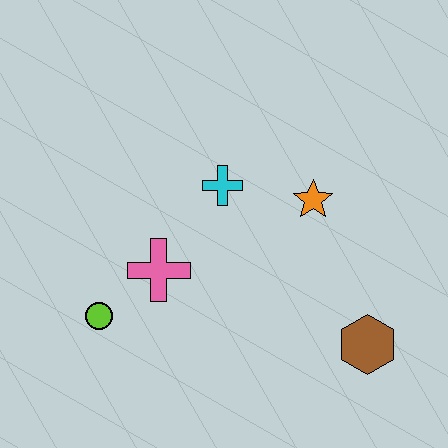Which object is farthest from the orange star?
The lime circle is farthest from the orange star.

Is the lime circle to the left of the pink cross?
Yes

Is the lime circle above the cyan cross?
No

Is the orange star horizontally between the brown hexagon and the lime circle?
Yes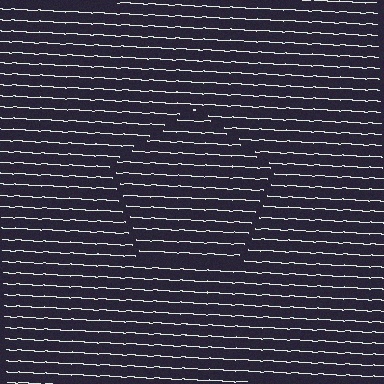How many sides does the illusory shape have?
5 sides — the line-ends trace a pentagon.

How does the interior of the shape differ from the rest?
The interior of the shape contains the same grating, shifted by half a period — the contour is defined by the phase discontinuity where line-ends from the inner and outer gratings abut.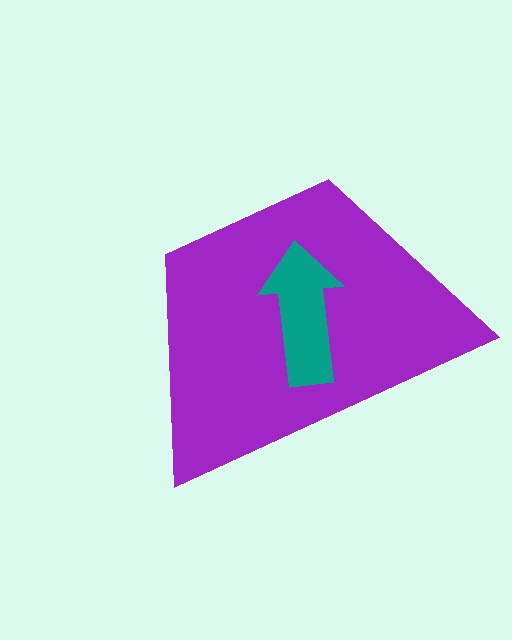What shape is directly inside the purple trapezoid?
The teal arrow.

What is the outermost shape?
The purple trapezoid.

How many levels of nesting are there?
2.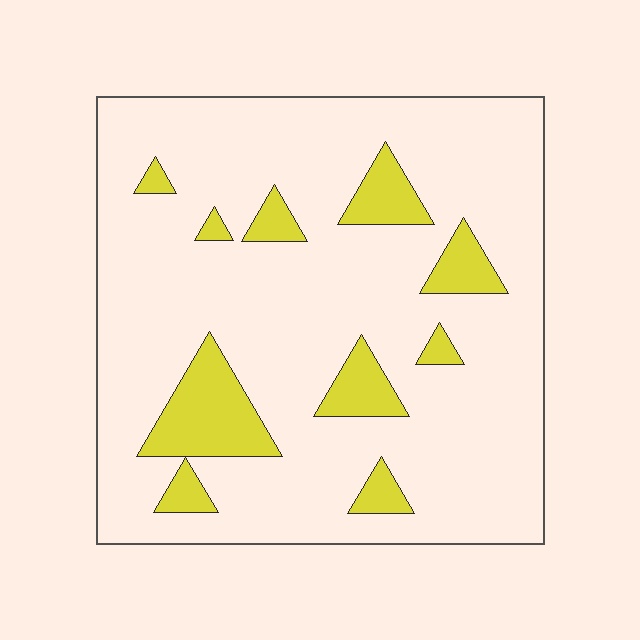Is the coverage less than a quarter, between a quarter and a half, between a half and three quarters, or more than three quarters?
Less than a quarter.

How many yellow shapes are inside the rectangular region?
10.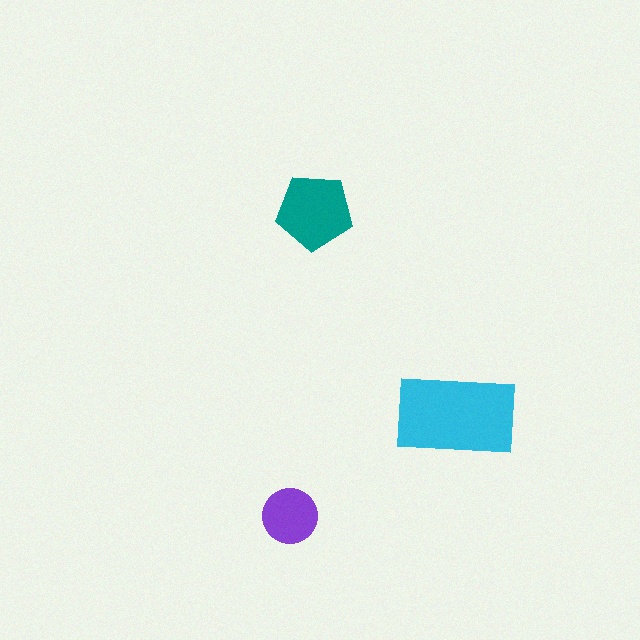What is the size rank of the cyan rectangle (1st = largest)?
1st.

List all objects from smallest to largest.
The purple circle, the teal pentagon, the cyan rectangle.